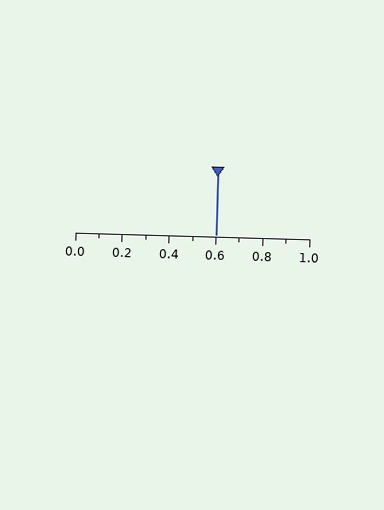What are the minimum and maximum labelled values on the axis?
The axis runs from 0.0 to 1.0.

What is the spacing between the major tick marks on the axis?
The major ticks are spaced 0.2 apart.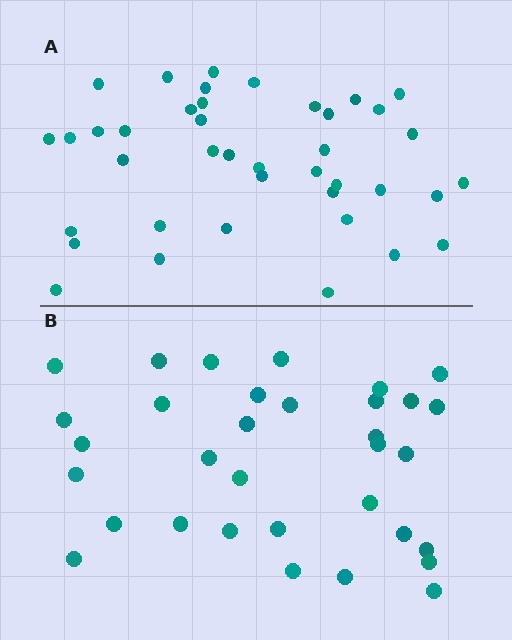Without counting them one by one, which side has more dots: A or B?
Region A (the top region) has more dots.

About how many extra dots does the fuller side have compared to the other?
Region A has roughly 8 or so more dots than region B.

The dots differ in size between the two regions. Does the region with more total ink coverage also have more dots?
No. Region B has more total ink coverage because its dots are larger, but region A actually contains more individual dots. Total area can be misleading — the number of items is what matters here.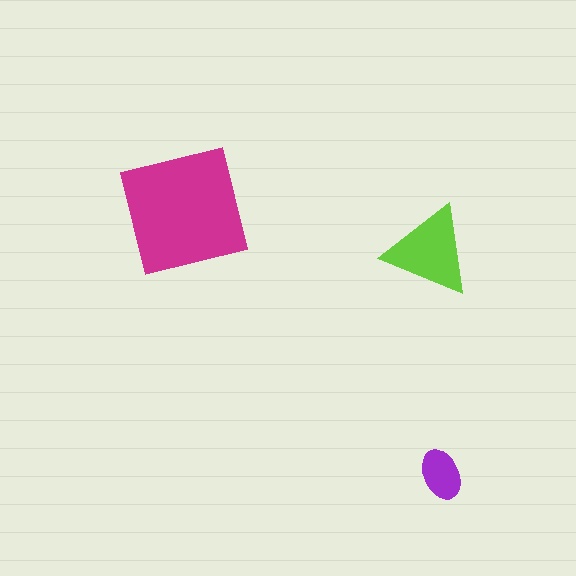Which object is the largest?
The magenta square.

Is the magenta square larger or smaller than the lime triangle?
Larger.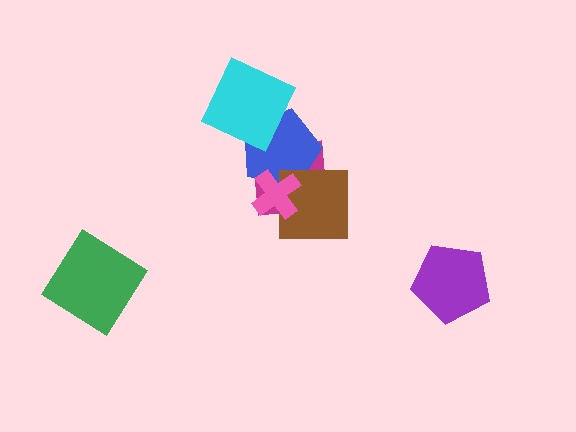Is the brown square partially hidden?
Yes, it is partially covered by another shape.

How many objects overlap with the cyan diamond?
1 object overlaps with the cyan diamond.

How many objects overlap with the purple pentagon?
0 objects overlap with the purple pentagon.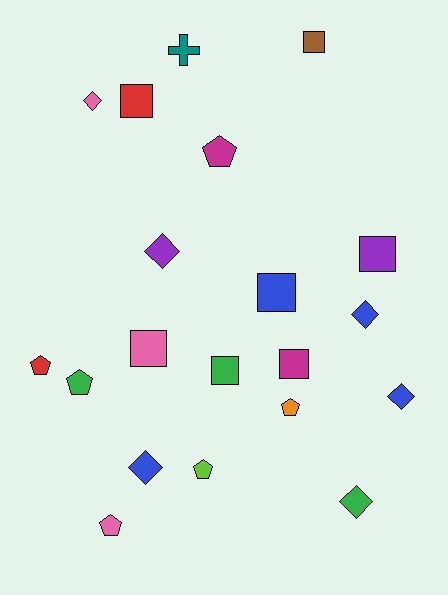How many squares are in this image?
There are 7 squares.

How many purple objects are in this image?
There are 2 purple objects.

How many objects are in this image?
There are 20 objects.